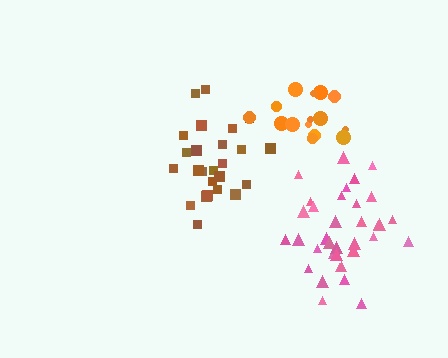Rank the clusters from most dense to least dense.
orange, brown, pink.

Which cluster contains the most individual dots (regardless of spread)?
Pink (35).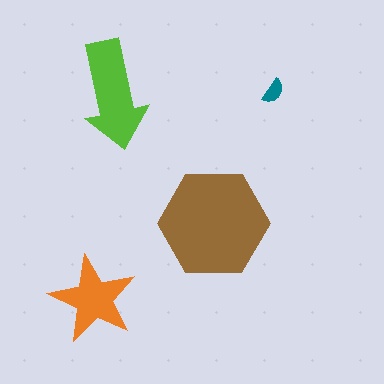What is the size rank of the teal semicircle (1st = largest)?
4th.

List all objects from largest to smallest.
The brown hexagon, the lime arrow, the orange star, the teal semicircle.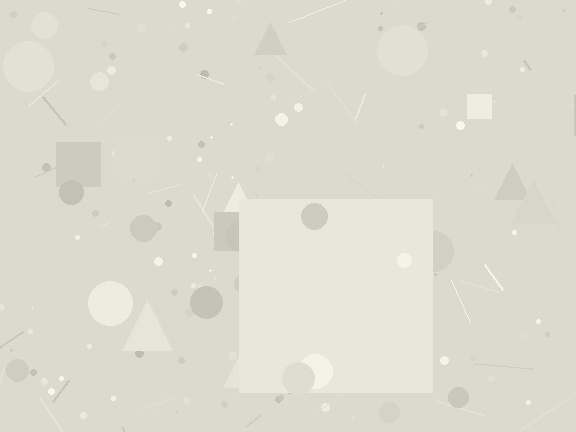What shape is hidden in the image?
A square is hidden in the image.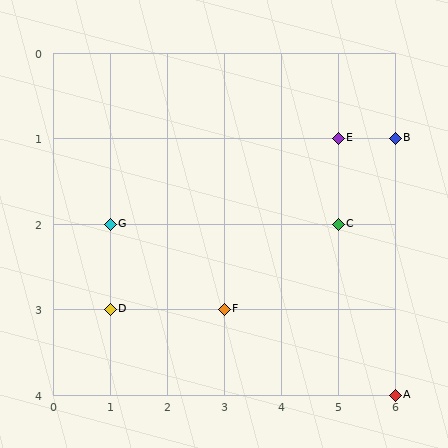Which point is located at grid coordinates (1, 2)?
Point G is at (1, 2).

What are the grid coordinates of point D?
Point D is at grid coordinates (1, 3).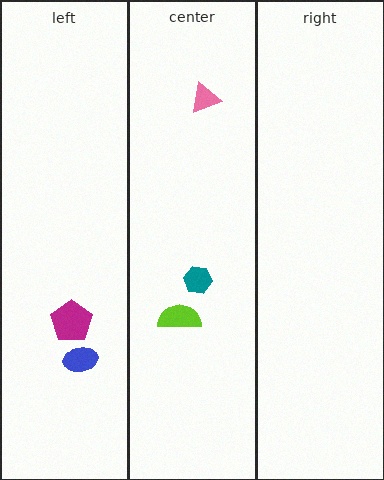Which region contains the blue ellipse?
The left region.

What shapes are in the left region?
The blue ellipse, the magenta pentagon.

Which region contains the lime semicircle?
The center region.